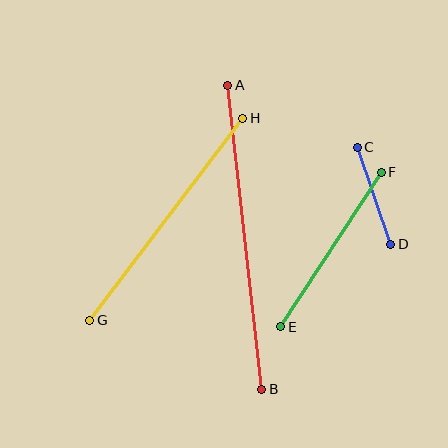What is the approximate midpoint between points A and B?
The midpoint is at approximately (245, 237) pixels.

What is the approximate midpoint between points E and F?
The midpoint is at approximately (331, 249) pixels.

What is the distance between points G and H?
The distance is approximately 253 pixels.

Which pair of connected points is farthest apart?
Points A and B are farthest apart.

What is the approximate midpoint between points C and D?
The midpoint is at approximately (374, 196) pixels.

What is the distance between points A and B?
The distance is approximately 306 pixels.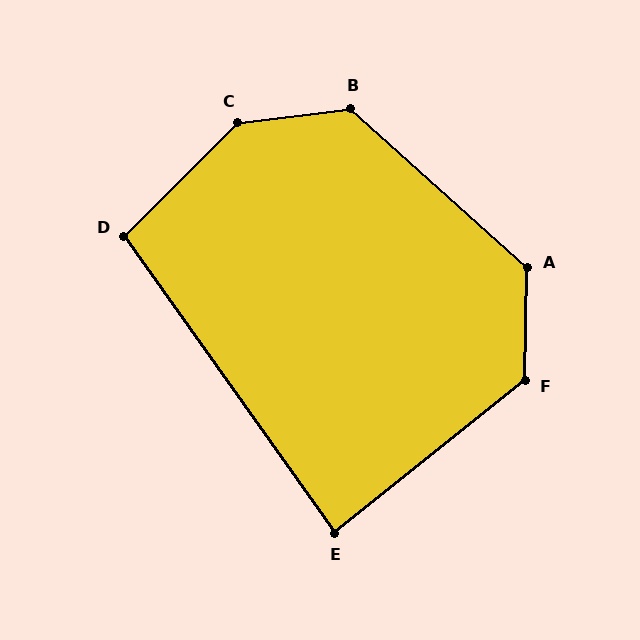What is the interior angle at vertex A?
Approximately 131 degrees (obtuse).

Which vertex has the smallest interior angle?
E, at approximately 87 degrees.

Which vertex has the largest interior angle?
C, at approximately 142 degrees.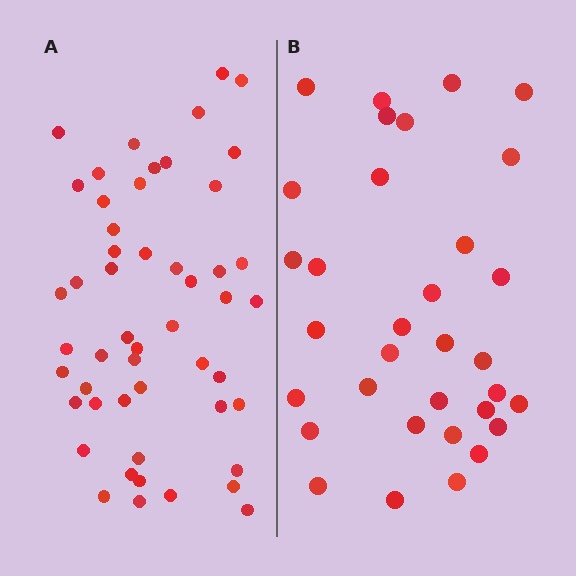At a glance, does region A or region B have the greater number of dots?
Region A (the left region) has more dots.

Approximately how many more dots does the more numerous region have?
Region A has approximately 20 more dots than region B.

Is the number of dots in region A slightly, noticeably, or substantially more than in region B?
Region A has substantially more. The ratio is roughly 1.5 to 1.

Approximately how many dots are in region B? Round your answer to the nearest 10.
About 30 dots. (The exact count is 33, which rounds to 30.)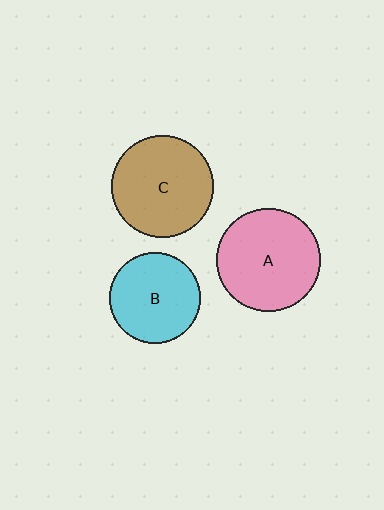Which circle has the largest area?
Circle A (pink).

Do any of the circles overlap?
No, none of the circles overlap.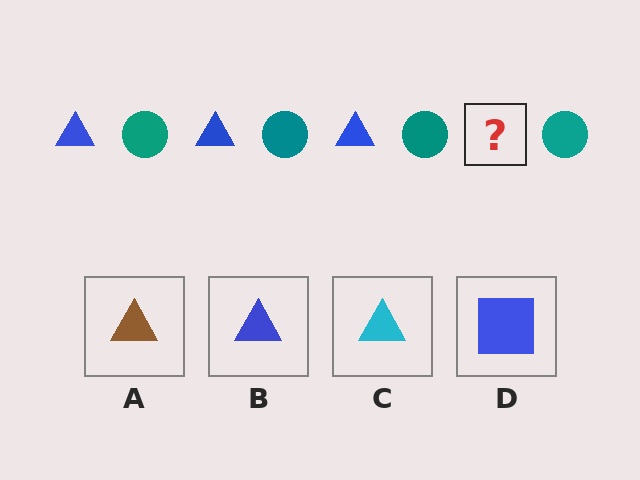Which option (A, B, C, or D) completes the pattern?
B.